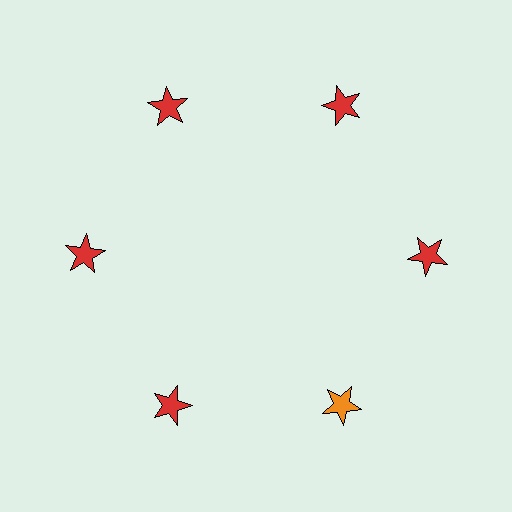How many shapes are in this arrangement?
There are 6 shapes arranged in a ring pattern.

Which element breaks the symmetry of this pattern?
The orange star at roughly the 5 o'clock position breaks the symmetry. All other shapes are red stars.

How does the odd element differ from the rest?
It has a different color: orange instead of red.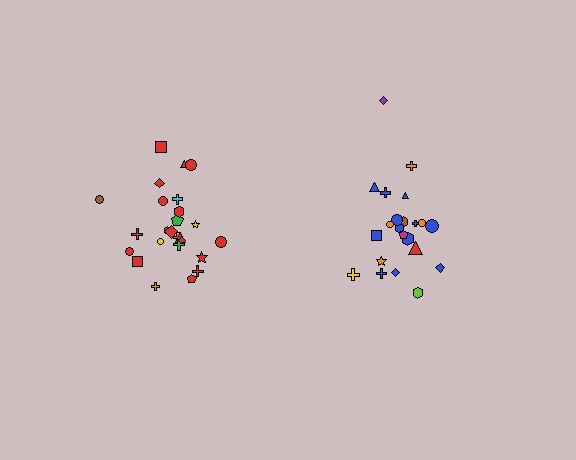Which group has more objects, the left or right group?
The left group.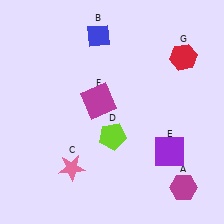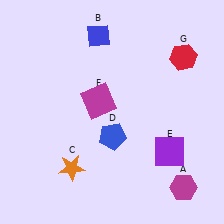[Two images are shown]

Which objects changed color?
C changed from pink to orange. D changed from lime to blue.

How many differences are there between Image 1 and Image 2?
There are 2 differences between the two images.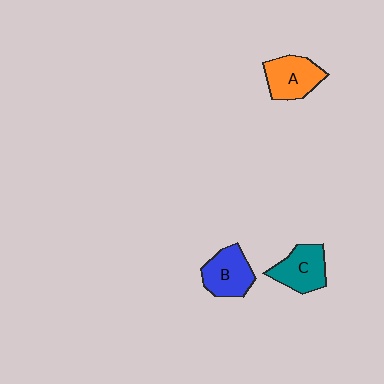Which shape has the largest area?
Shape A (orange).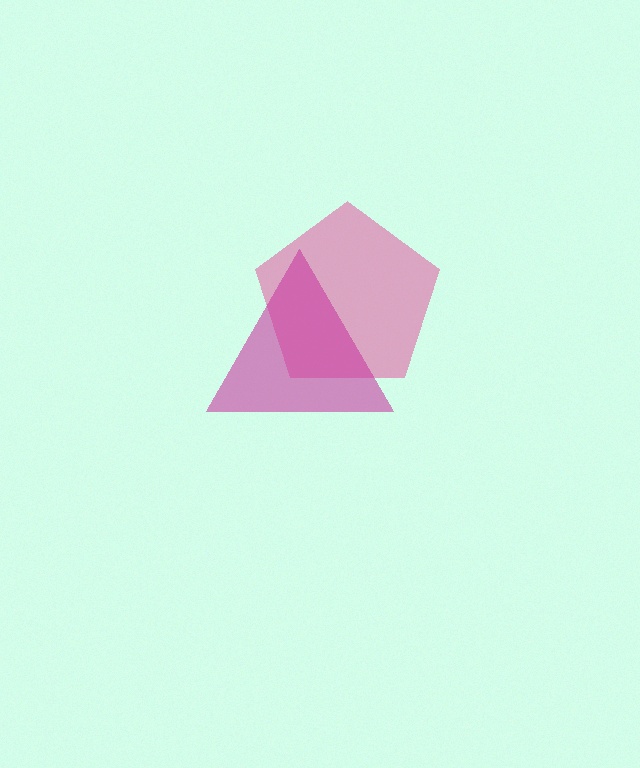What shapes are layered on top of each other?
The layered shapes are: a pink pentagon, a magenta triangle.